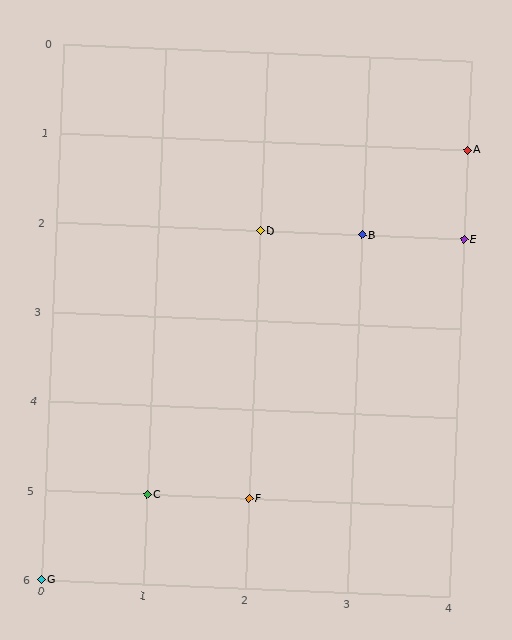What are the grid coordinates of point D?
Point D is at grid coordinates (2, 2).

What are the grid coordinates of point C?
Point C is at grid coordinates (1, 5).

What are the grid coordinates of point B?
Point B is at grid coordinates (3, 2).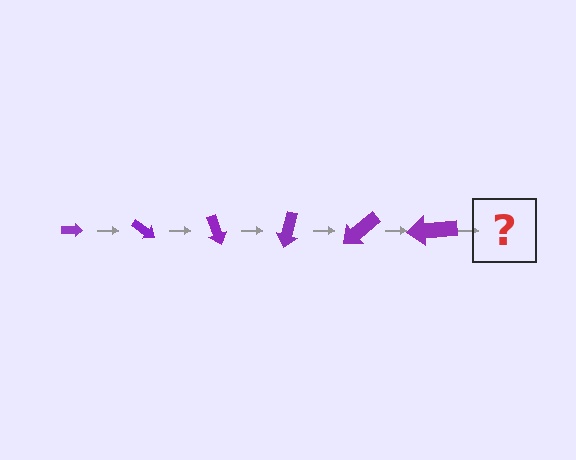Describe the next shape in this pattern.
It should be an arrow, larger than the previous one and rotated 210 degrees from the start.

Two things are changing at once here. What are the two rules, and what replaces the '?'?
The two rules are that the arrow grows larger each step and it rotates 35 degrees each step. The '?' should be an arrow, larger than the previous one and rotated 210 degrees from the start.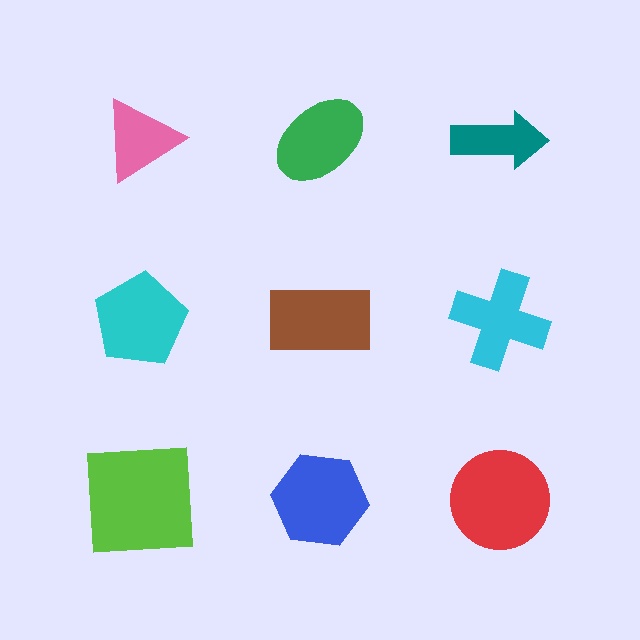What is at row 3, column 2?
A blue hexagon.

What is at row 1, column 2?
A green ellipse.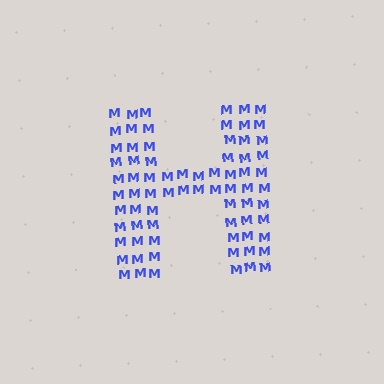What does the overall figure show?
The overall figure shows the letter H.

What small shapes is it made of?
It is made of small letter M's.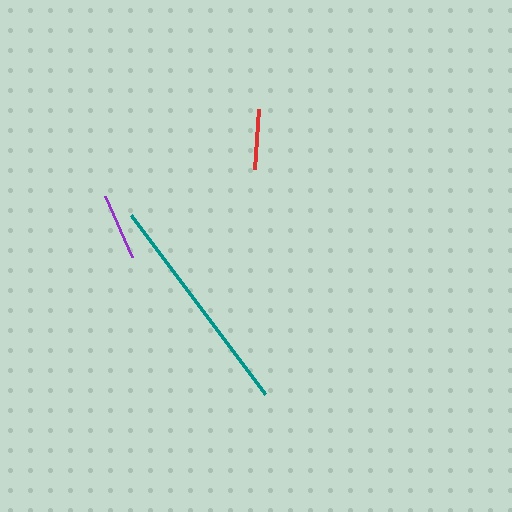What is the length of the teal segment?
The teal segment is approximately 224 pixels long.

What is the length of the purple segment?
The purple segment is approximately 66 pixels long.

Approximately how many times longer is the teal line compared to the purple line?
The teal line is approximately 3.4 times the length of the purple line.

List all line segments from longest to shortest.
From longest to shortest: teal, purple, red.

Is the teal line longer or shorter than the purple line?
The teal line is longer than the purple line.